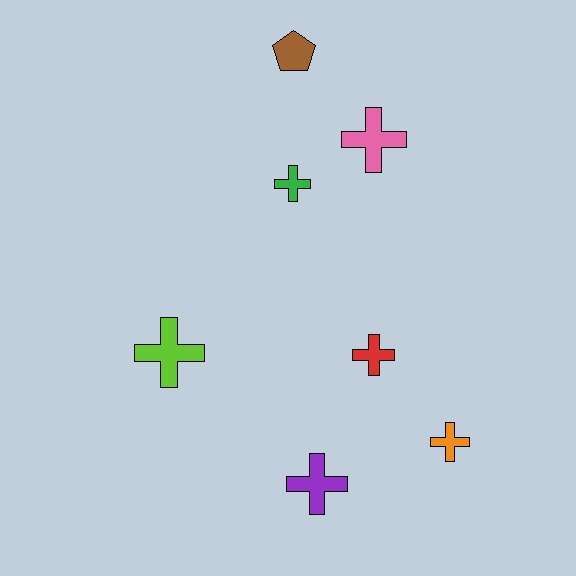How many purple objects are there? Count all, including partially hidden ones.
There is 1 purple object.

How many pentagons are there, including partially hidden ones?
There is 1 pentagon.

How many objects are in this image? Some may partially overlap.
There are 7 objects.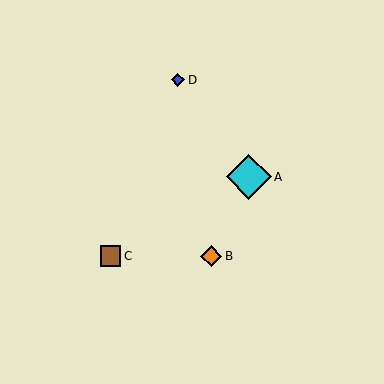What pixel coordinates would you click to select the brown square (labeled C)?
Click at (111, 256) to select the brown square C.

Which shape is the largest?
The cyan diamond (labeled A) is the largest.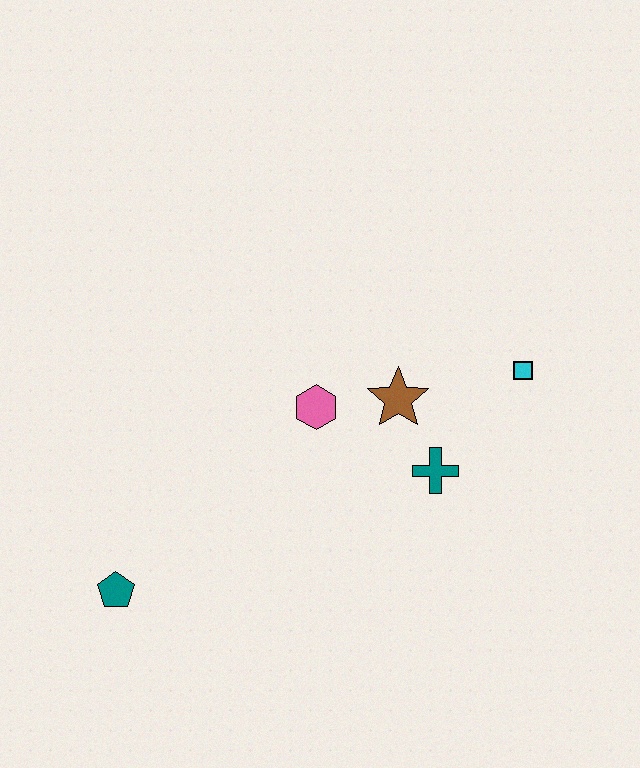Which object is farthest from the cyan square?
The teal pentagon is farthest from the cyan square.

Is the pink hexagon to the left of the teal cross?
Yes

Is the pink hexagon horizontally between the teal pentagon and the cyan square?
Yes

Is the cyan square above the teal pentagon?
Yes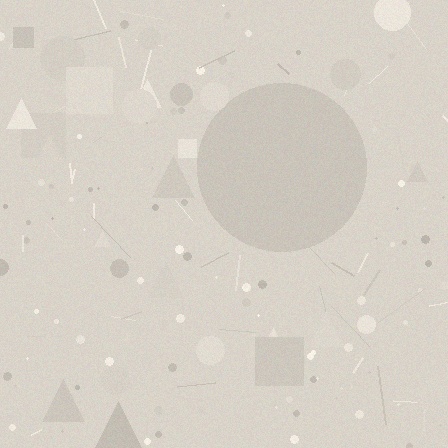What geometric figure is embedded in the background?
A circle is embedded in the background.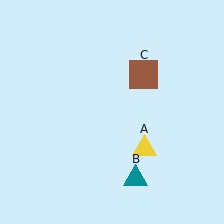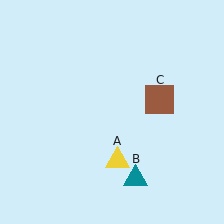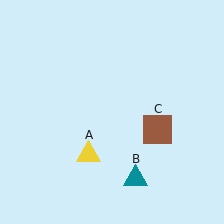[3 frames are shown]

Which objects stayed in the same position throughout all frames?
Teal triangle (object B) remained stationary.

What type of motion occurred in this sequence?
The yellow triangle (object A), brown square (object C) rotated clockwise around the center of the scene.